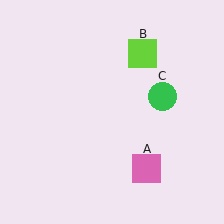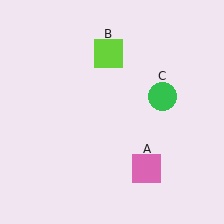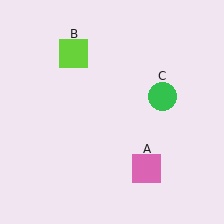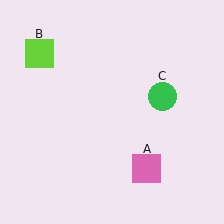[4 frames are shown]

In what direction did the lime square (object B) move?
The lime square (object B) moved left.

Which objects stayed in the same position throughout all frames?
Pink square (object A) and green circle (object C) remained stationary.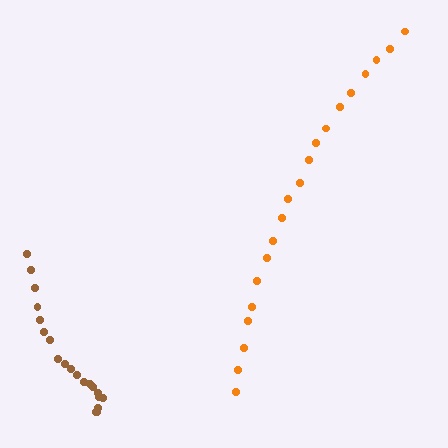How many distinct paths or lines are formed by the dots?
There are 2 distinct paths.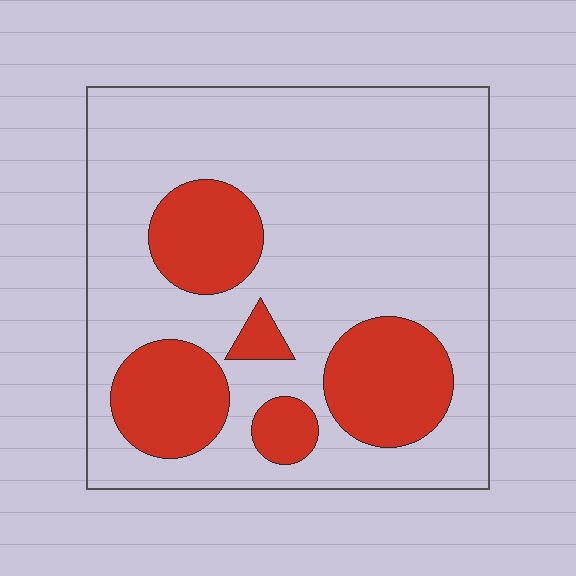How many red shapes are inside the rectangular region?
5.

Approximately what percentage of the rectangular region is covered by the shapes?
Approximately 25%.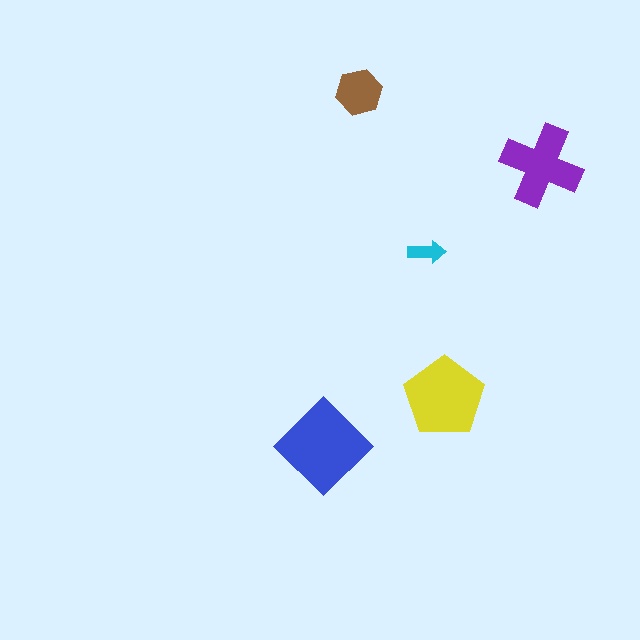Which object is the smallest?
The cyan arrow.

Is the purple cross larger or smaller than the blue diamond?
Smaller.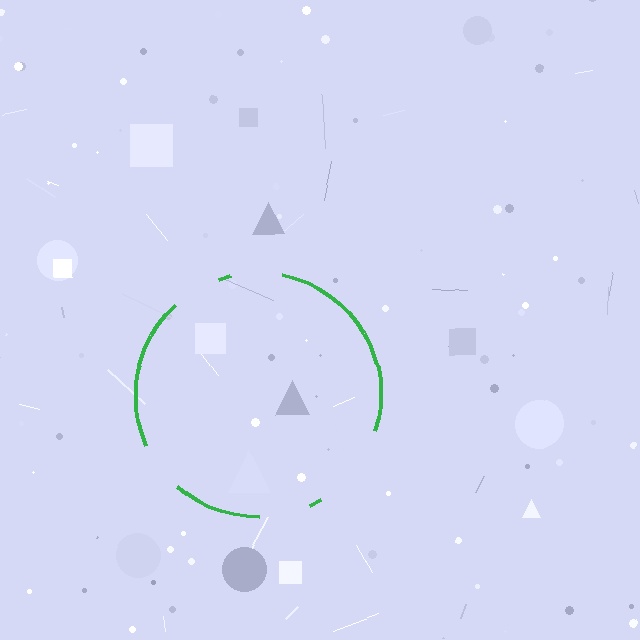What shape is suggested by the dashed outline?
The dashed outline suggests a circle.